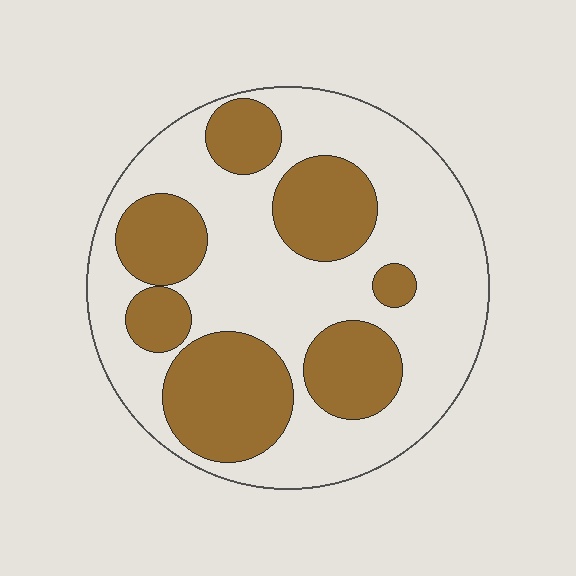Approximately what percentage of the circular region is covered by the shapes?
Approximately 35%.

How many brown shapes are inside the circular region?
7.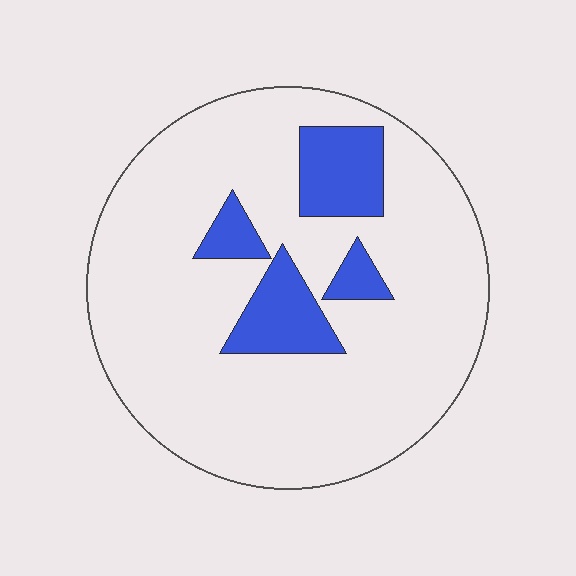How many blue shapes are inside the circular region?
4.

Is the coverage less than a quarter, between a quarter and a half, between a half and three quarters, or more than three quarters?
Less than a quarter.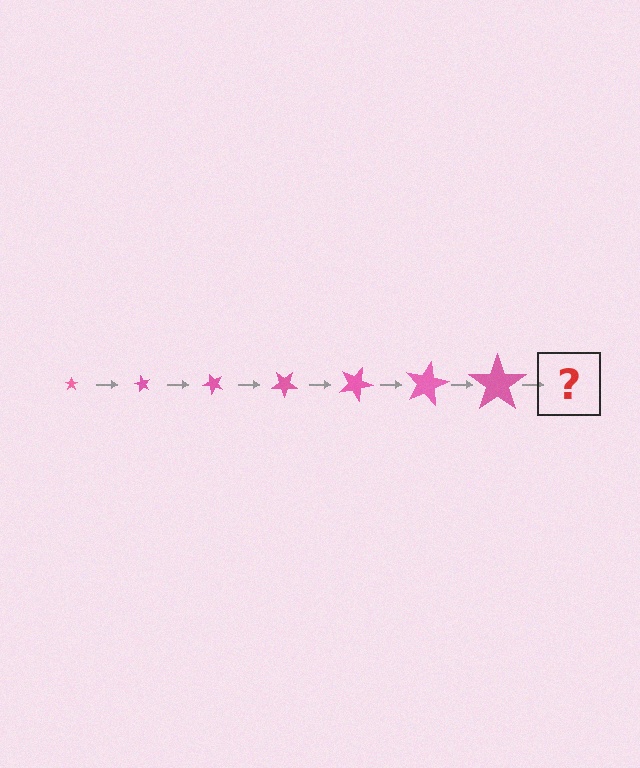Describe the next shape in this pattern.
It should be a star, larger than the previous one and rotated 420 degrees from the start.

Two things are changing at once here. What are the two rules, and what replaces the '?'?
The two rules are that the star grows larger each step and it rotates 60 degrees each step. The '?' should be a star, larger than the previous one and rotated 420 degrees from the start.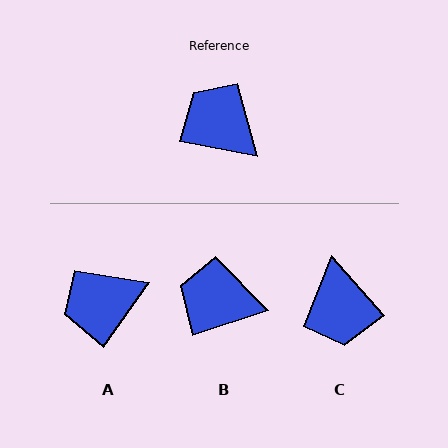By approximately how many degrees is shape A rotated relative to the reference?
Approximately 65 degrees counter-clockwise.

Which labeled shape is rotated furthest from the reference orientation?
C, about 143 degrees away.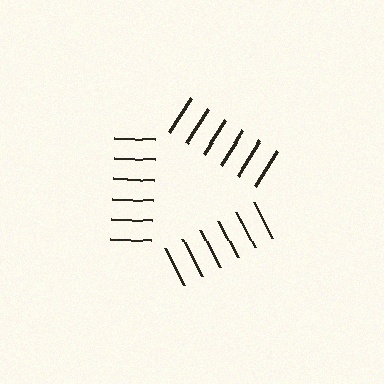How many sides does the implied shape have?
3 sides — the line-ends trace a triangle.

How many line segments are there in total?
18 — 6 along each of the 3 edges.